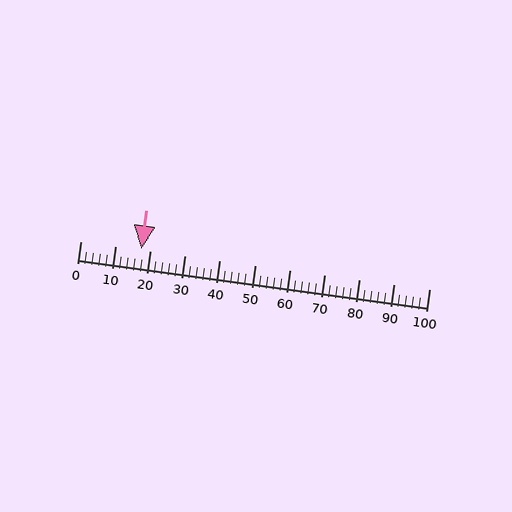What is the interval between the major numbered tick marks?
The major tick marks are spaced 10 units apart.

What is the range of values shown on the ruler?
The ruler shows values from 0 to 100.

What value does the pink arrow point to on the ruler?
The pink arrow points to approximately 18.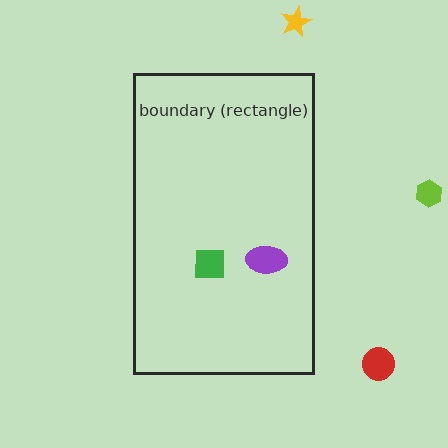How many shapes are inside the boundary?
2 inside, 3 outside.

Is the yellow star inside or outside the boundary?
Outside.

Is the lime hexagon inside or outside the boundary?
Outside.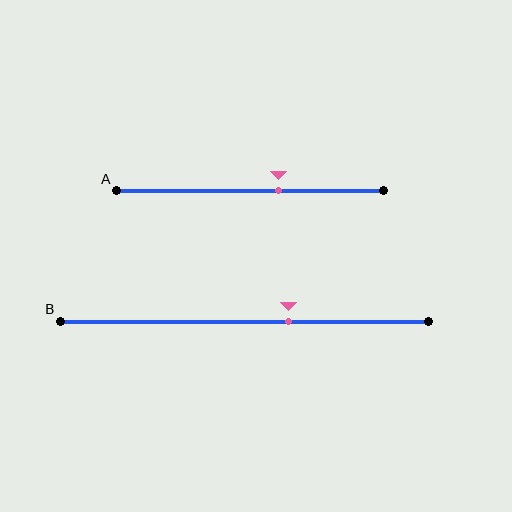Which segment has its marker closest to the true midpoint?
Segment A has its marker closest to the true midpoint.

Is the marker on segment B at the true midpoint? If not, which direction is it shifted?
No, the marker on segment B is shifted to the right by about 12% of the segment length.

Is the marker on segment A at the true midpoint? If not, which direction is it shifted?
No, the marker on segment A is shifted to the right by about 11% of the segment length.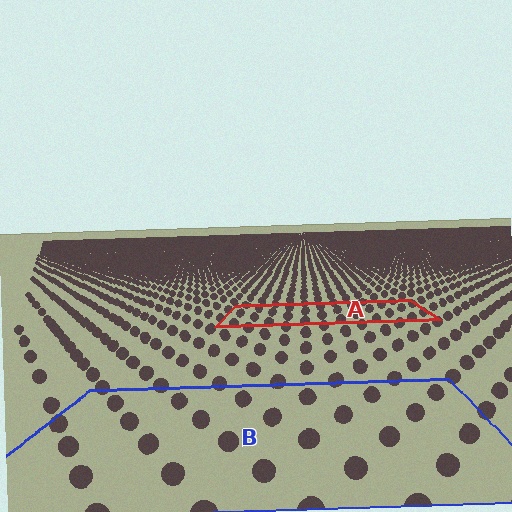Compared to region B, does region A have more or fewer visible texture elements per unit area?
Region A has more texture elements per unit area — they are packed more densely because it is farther away.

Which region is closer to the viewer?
Region B is closer. The texture elements there are larger and more spread out.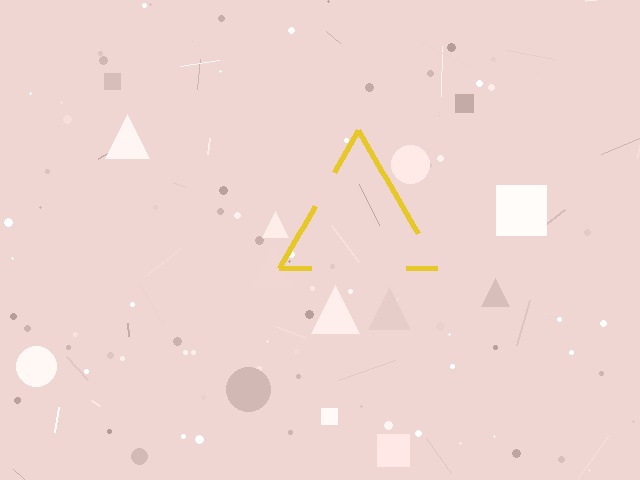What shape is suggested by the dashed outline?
The dashed outline suggests a triangle.